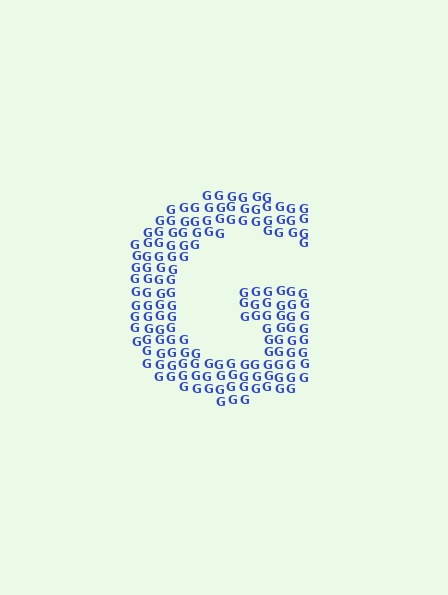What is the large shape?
The large shape is the letter G.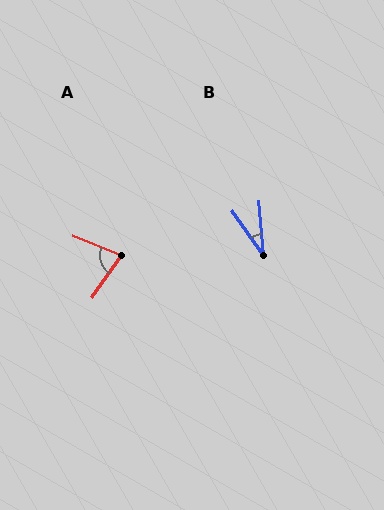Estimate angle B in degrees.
Approximately 30 degrees.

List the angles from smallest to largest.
B (30°), A (78°).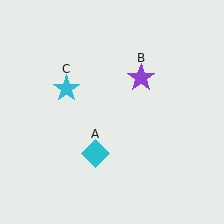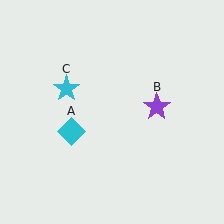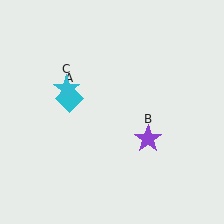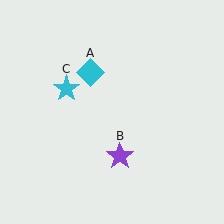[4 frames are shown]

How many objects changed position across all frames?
2 objects changed position: cyan diamond (object A), purple star (object B).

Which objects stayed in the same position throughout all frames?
Cyan star (object C) remained stationary.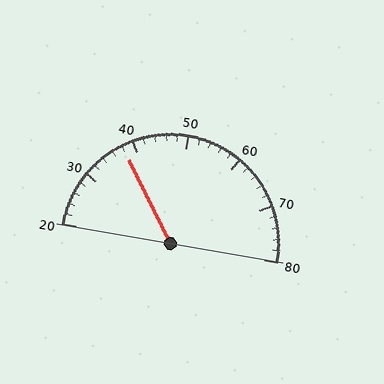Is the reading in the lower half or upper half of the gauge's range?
The reading is in the lower half of the range (20 to 80).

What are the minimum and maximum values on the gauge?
The gauge ranges from 20 to 80.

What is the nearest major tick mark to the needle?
The nearest major tick mark is 40.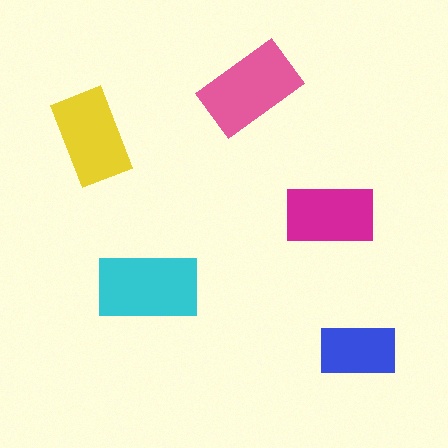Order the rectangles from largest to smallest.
the cyan one, the pink one, the yellow one, the magenta one, the blue one.